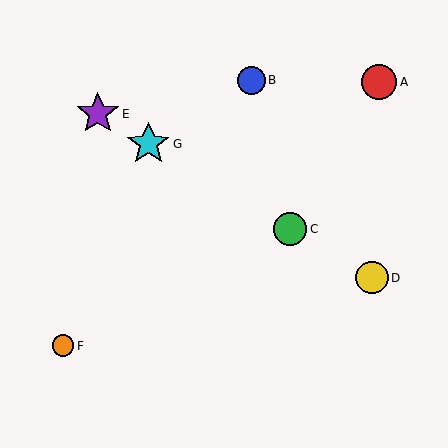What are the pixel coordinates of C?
Object C is at (290, 229).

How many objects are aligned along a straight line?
4 objects (C, D, E, G) are aligned along a straight line.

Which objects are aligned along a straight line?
Objects C, D, E, G are aligned along a straight line.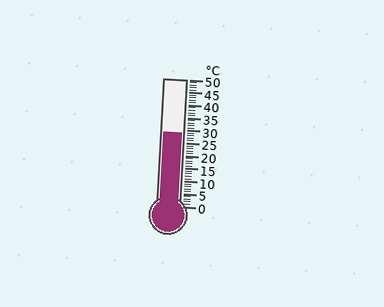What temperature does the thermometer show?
The thermometer shows approximately 29°C.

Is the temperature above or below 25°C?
The temperature is above 25°C.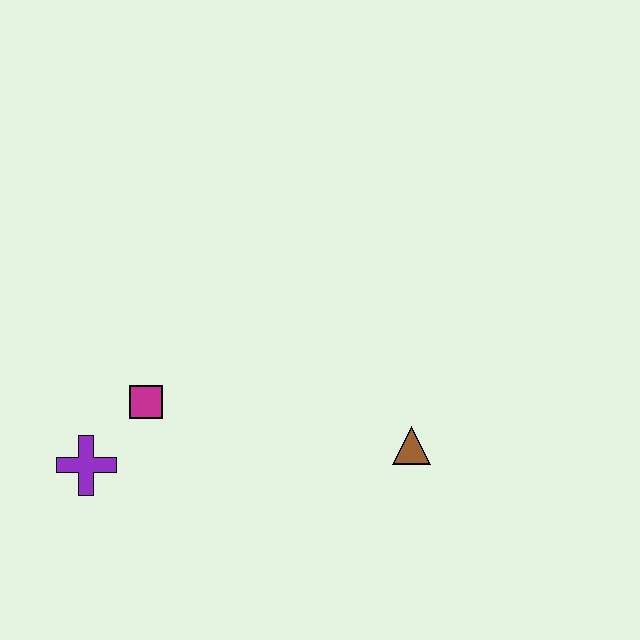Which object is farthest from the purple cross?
The brown triangle is farthest from the purple cross.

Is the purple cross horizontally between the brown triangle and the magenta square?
No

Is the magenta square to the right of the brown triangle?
No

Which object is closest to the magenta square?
The purple cross is closest to the magenta square.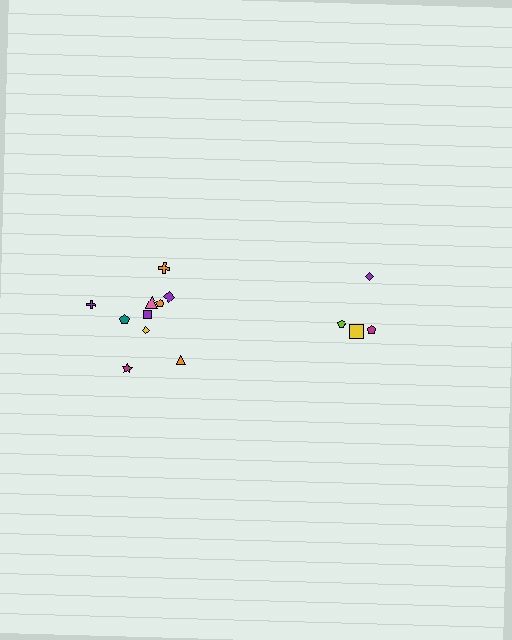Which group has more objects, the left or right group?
The left group.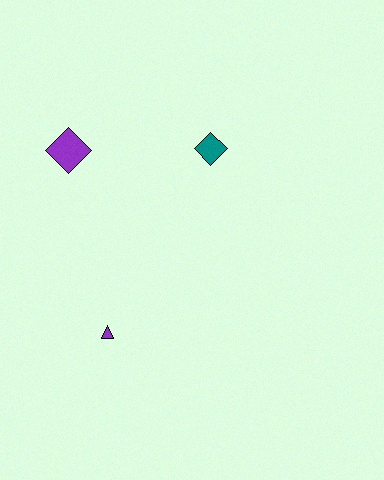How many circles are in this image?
There are no circles.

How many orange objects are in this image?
There are no orange objects.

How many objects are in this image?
There are 3 objects.